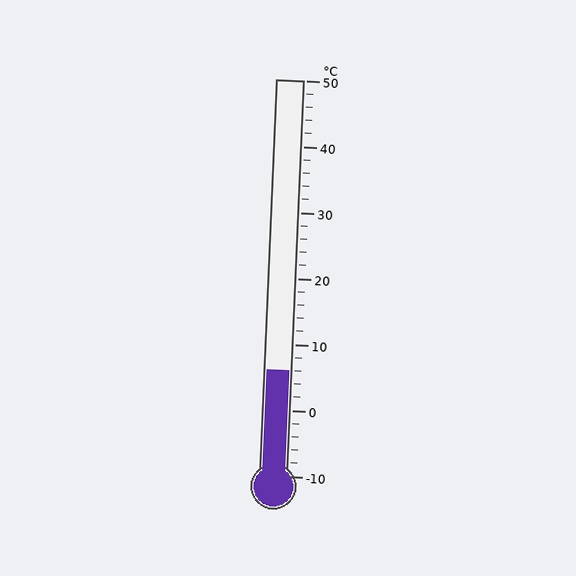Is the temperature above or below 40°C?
The temperature is below 40°C.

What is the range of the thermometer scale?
The thermometer scale ranges from -10°C to 50°C.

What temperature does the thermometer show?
The thermometer shows approximately 6°C.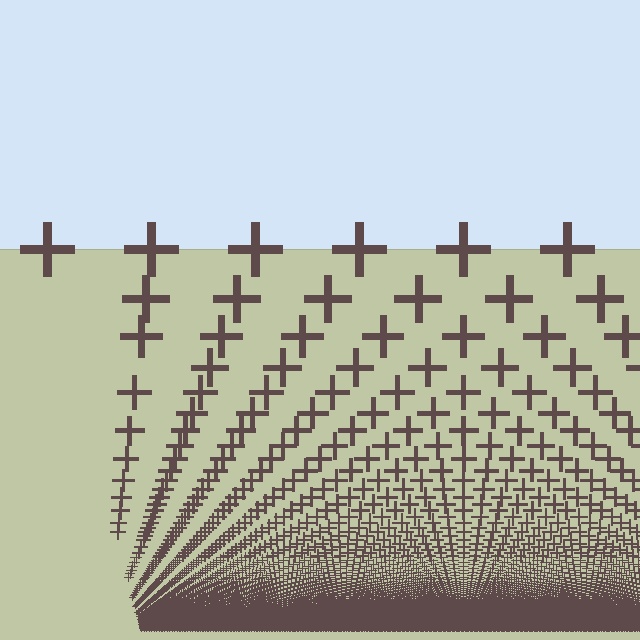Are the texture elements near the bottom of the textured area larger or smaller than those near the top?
Smaller. The gradient is inverted — elements near the bottom are smaller and denser.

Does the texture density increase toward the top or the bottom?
Density increases toward the bottom.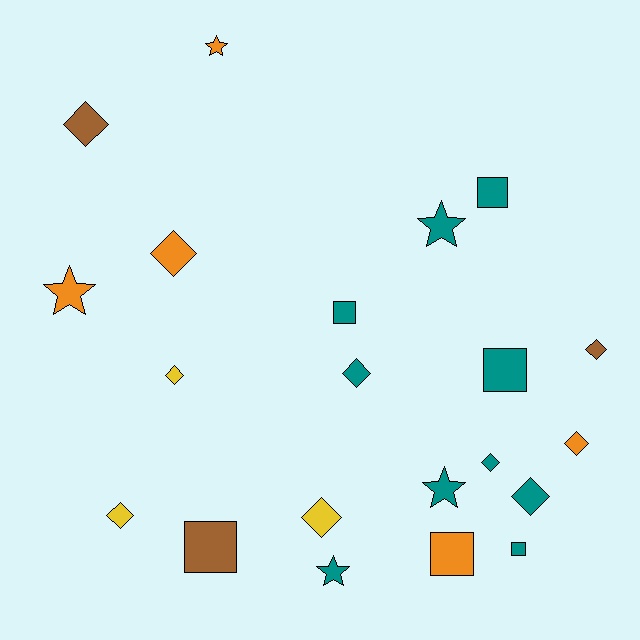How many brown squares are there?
There is 1 brown square.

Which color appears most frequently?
Teal, with 10 objects.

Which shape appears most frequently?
Diamond, with 10 objects.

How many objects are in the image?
There are 21 objects.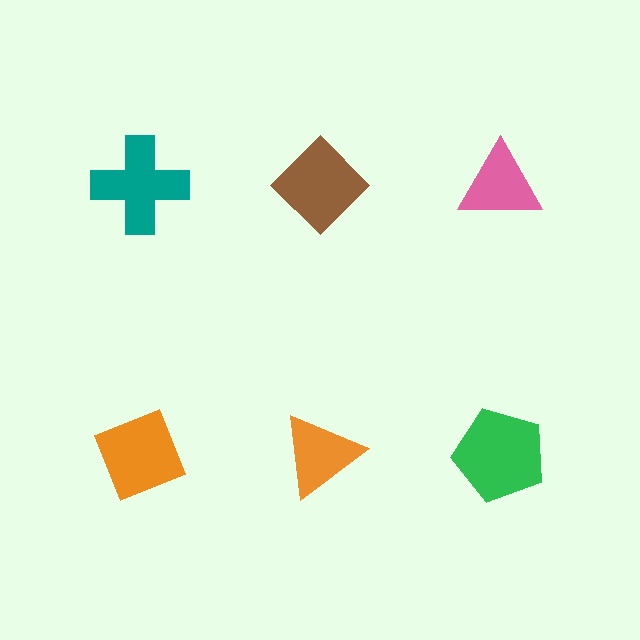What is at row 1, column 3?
A pink triangle.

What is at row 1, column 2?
A brown diamond.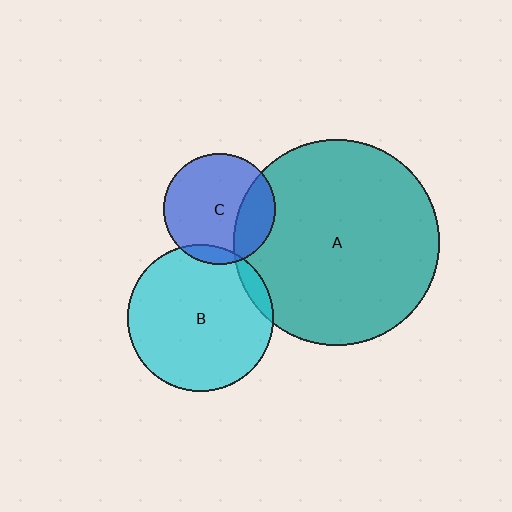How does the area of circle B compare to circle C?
Approximately 1.7 times.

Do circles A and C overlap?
Yes.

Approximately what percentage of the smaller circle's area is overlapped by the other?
Approximately 25%.